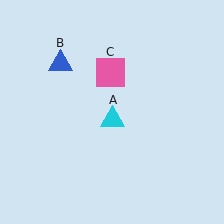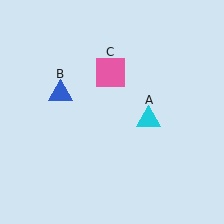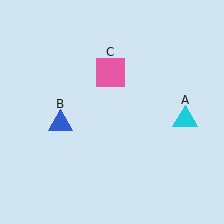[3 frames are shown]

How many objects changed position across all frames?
2 objects changed position: cyan triangle (object A), blue triangle (object B).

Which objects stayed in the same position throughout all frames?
Pink square (object C) remained stationary.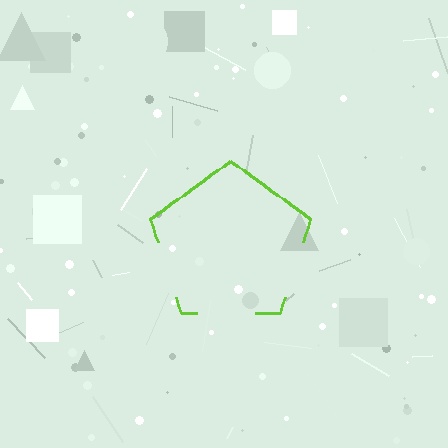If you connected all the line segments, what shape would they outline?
They would outline a pentagon.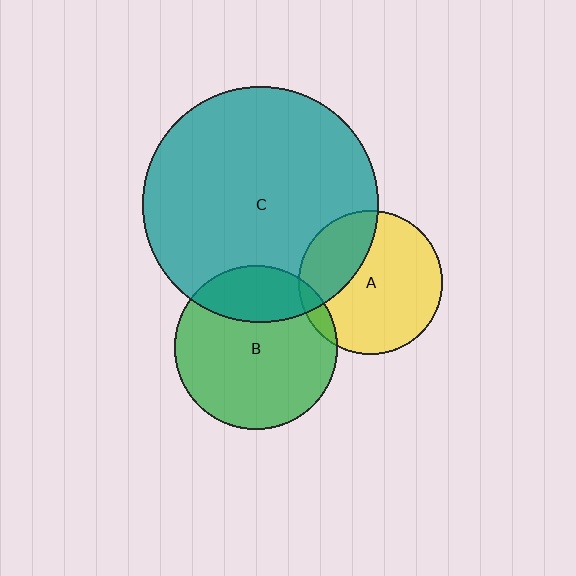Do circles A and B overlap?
Yes.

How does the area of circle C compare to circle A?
Approximately 2.7 times.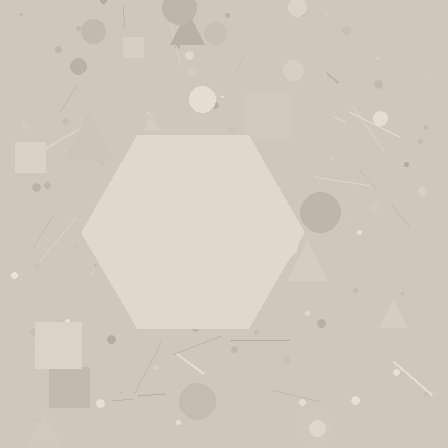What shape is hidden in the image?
A hexagon is hidden in the image.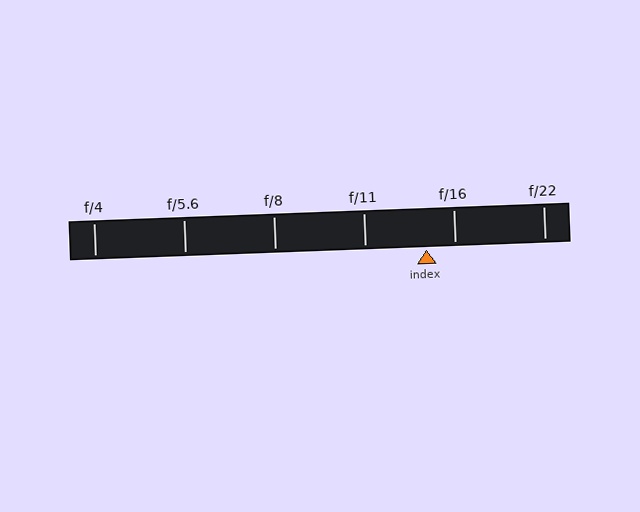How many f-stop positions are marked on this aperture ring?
There are 6 f-stop positions marked.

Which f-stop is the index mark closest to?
The index mark is closest to f/16.